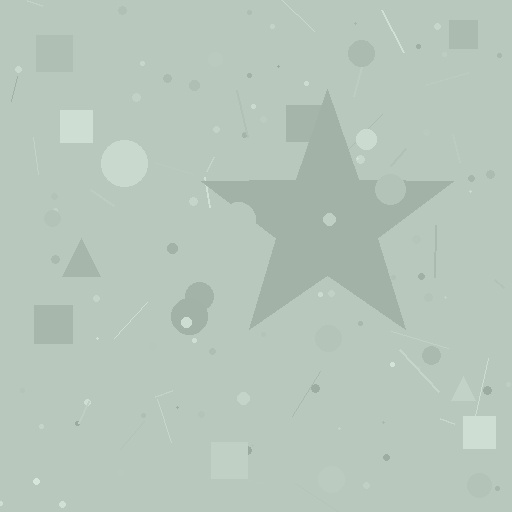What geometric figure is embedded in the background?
A star is embedded in the background.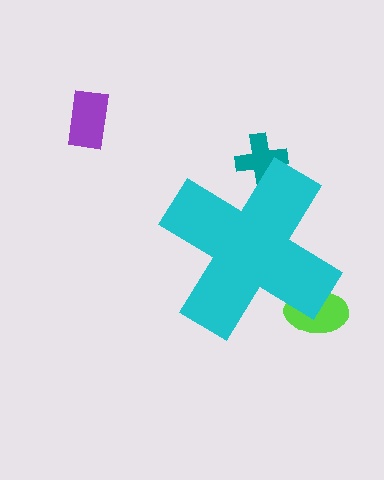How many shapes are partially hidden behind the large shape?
2 shapes are partially hidden.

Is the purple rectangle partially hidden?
No, the purple rectangle is fully visible.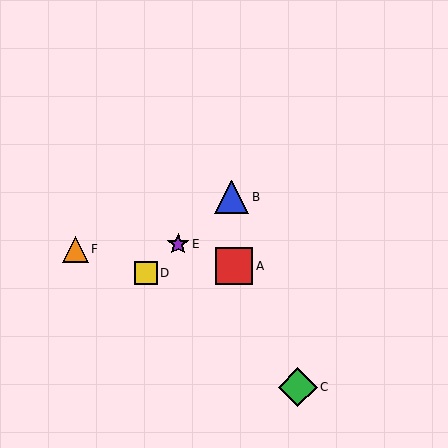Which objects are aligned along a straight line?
Objects B, D, E are aligned along a straight line.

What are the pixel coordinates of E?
Object E is at (178, 244).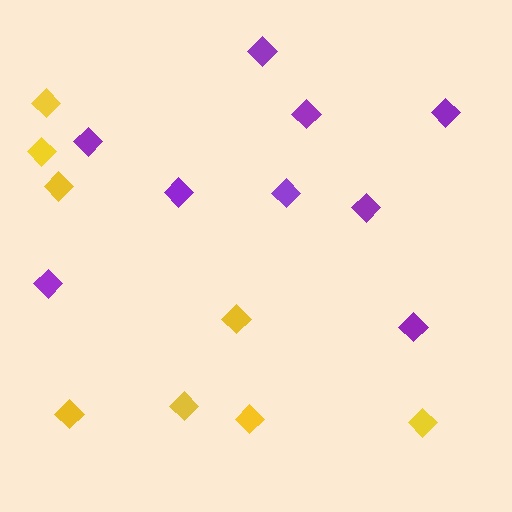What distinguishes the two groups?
There are 2 groups: one group of purple diamonds (9) and one group of yellow diamonds (8).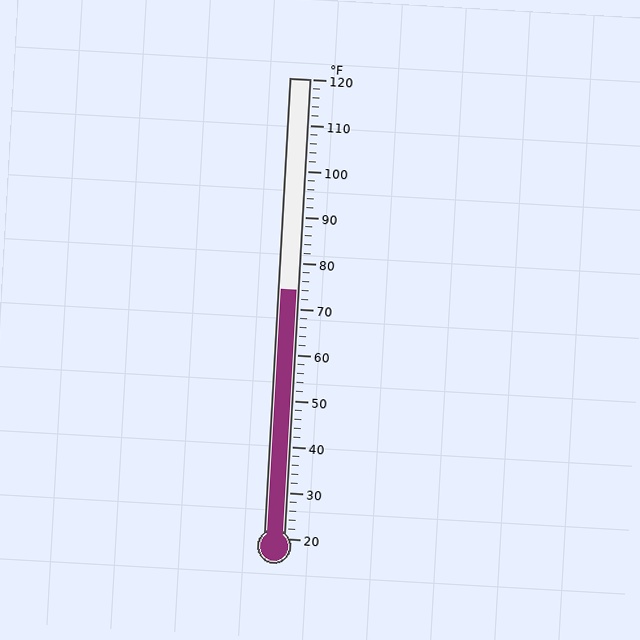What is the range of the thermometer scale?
The thermometer scale ranges from 20°F to 120°F.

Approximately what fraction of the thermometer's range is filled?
The thermometer is filled to approximately 55% of its range.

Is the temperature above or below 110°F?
The temperature is below 110°F.